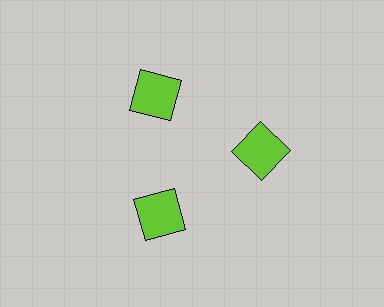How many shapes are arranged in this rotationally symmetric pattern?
There are 3 shapes, arranged in 3 groups of 1.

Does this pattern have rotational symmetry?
Yes, this pattern has 3-fold rotational symmetry. It looks the same after rotating 120 degrees around the center.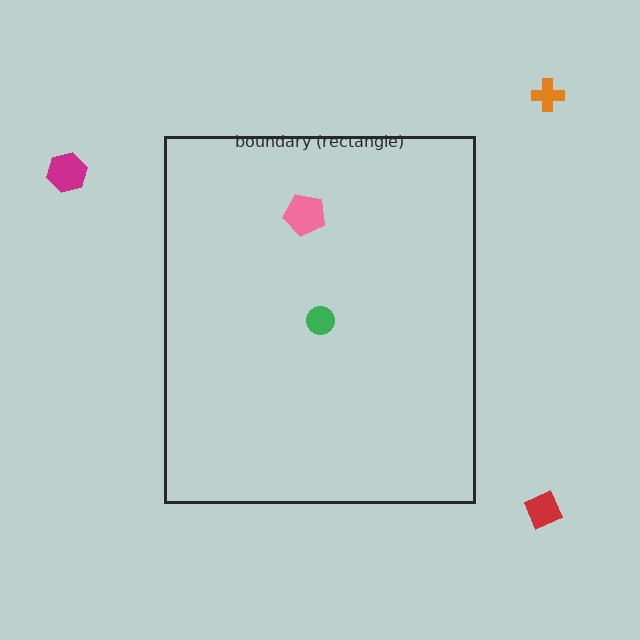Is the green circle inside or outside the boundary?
Inside.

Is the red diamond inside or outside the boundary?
Outside.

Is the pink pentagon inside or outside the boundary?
Inside.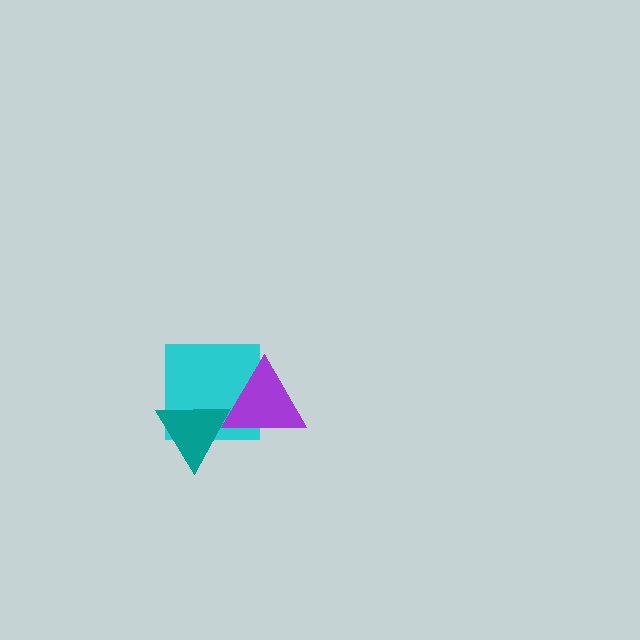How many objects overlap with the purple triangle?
2 objects overlap with the purple triangle.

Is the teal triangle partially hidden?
Yes, it is partially covered by another shape.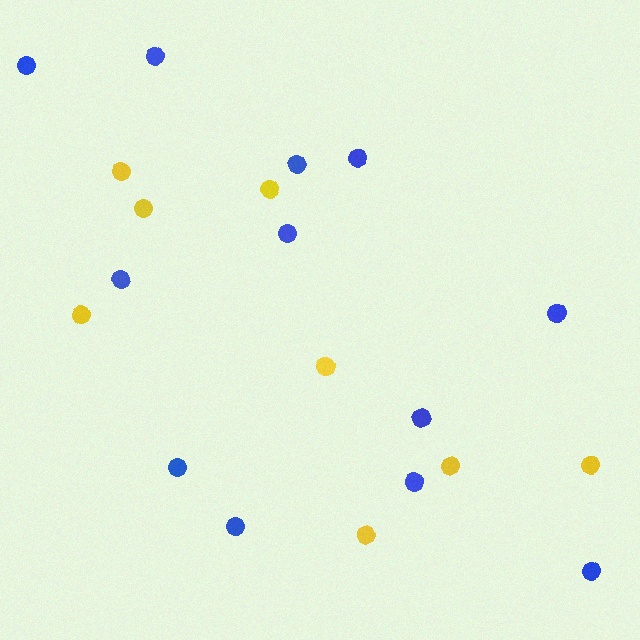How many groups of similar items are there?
There are 2 groups: one group of yellow circles (8) and one group of blue circles (12).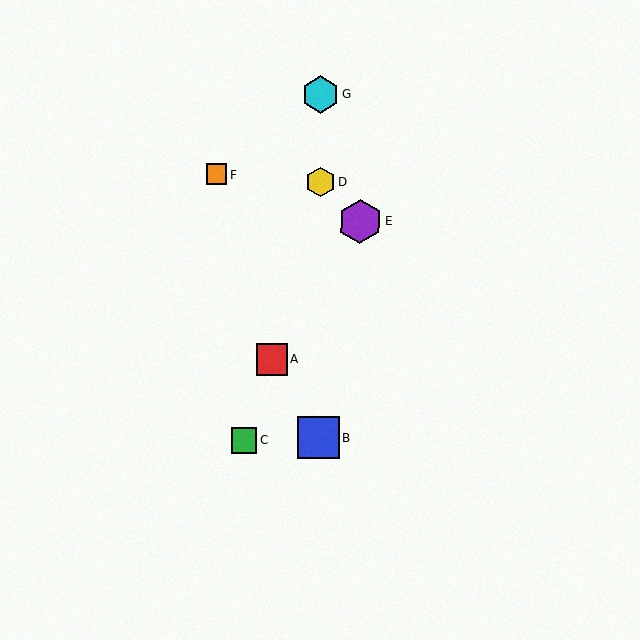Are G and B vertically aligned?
Yes, both are at x≈321.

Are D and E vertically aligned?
No, D is at x≈320 and E is at x≈360.